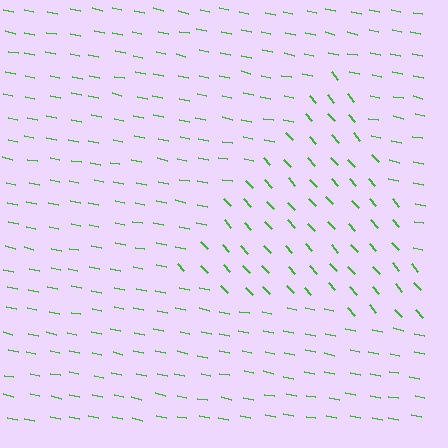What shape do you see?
I see a triangle.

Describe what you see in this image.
The image is filled with small green line segments. A triangle region in the image has lines oriented differently from the surrounding lines, creating a visible texture boundary.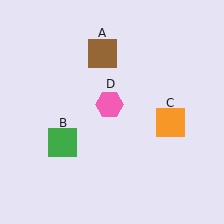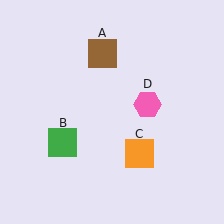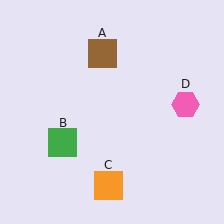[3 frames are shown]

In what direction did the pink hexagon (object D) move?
The pink hexagon (object D) moved right.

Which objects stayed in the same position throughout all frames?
Brown square (object A) and green square (object B) remained stationary.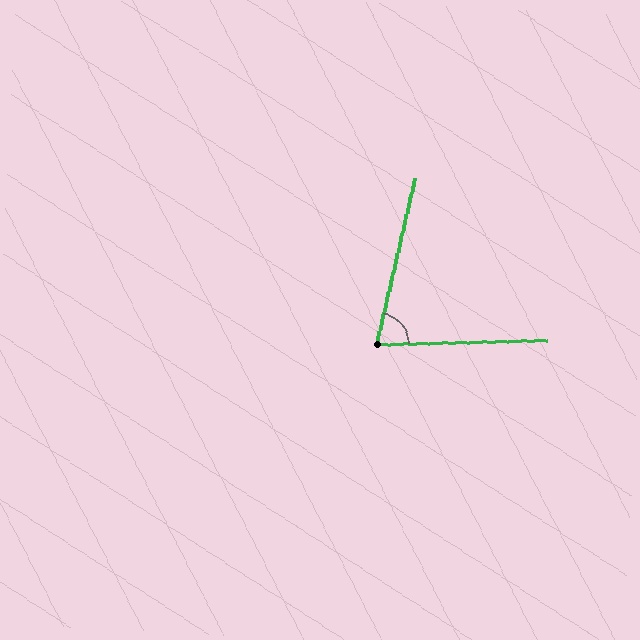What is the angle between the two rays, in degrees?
Approximately 76 degrees.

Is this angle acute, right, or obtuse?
It is acute.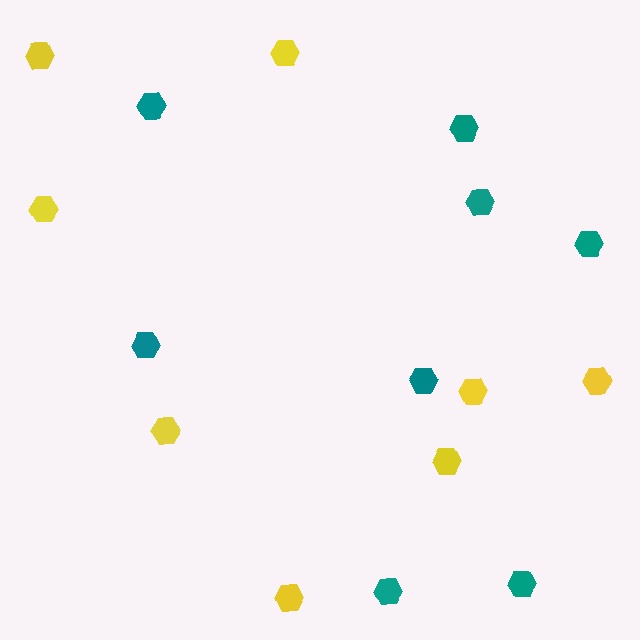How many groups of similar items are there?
There are 2 groups: one group of teal hexagons (8) and one group of yellow hexagons (8).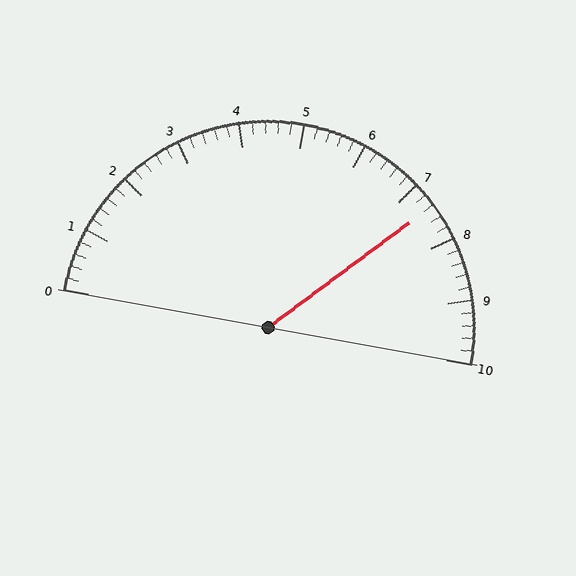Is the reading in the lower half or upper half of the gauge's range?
The reading is in the upper half of the range (0 to 10).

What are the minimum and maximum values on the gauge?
The gauge ranges from 0 to 10.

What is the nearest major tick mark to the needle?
The nearest major tick mark is 7.